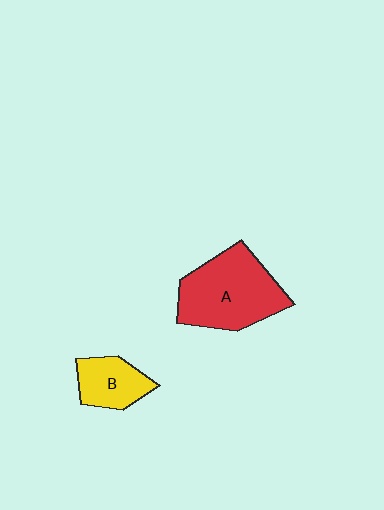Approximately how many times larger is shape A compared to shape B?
Approximately 2.1 times.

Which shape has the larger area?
Shape A (red).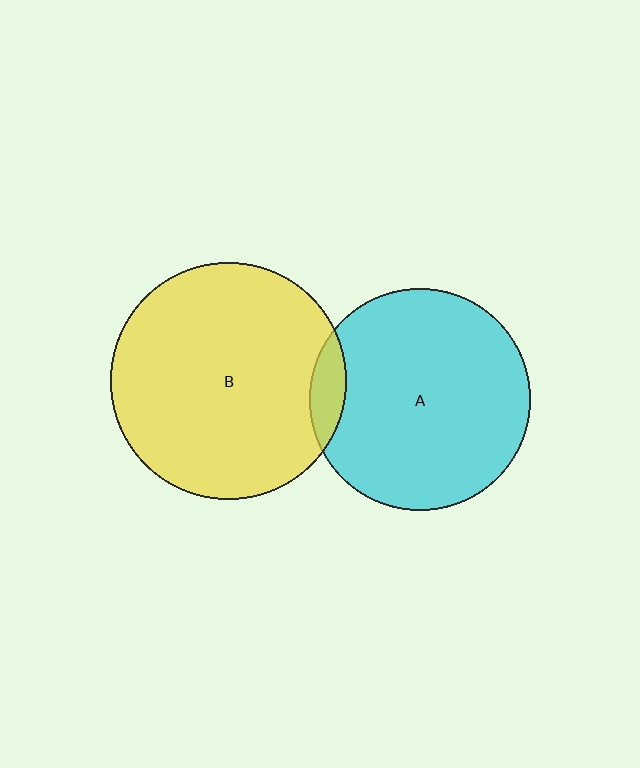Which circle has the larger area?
Circle B (yellow).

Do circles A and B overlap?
Yes.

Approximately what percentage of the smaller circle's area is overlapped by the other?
Approximately 10%.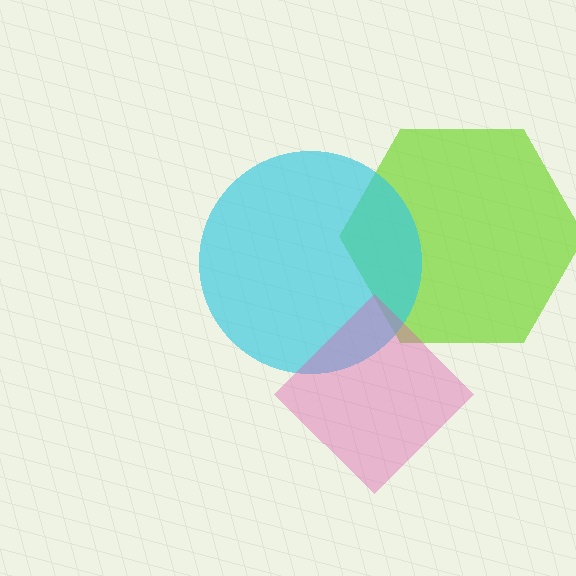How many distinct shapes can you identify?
There are 3 distinct shapes: a lime hexagon, a cyan circle, a pink diamond.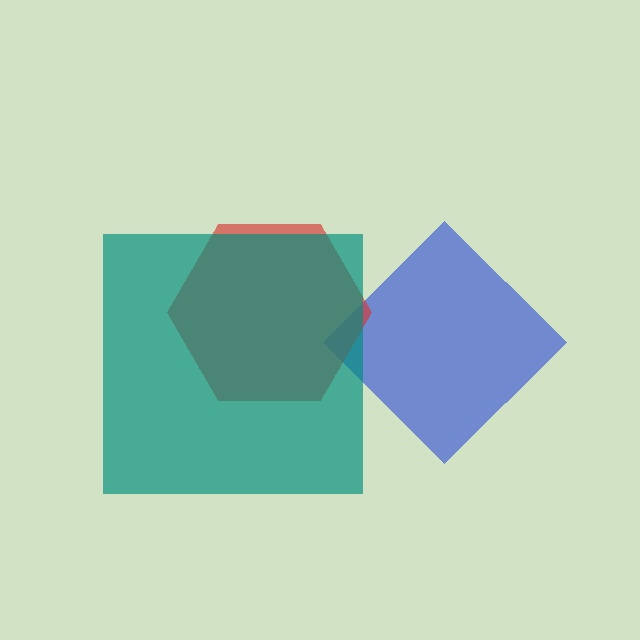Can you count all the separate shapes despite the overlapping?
Yes, there are 3 separate shapes.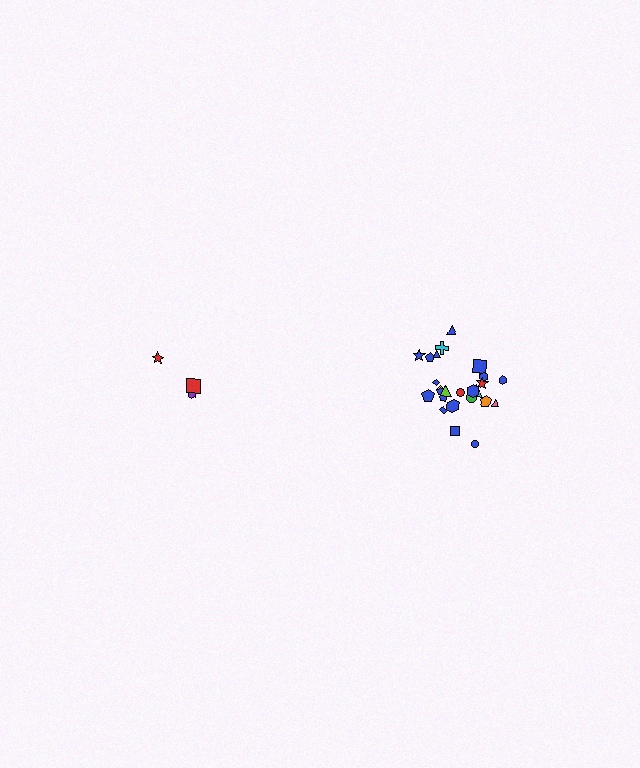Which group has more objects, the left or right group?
The right group.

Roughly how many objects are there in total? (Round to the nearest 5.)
Roughly 30 objects in total.